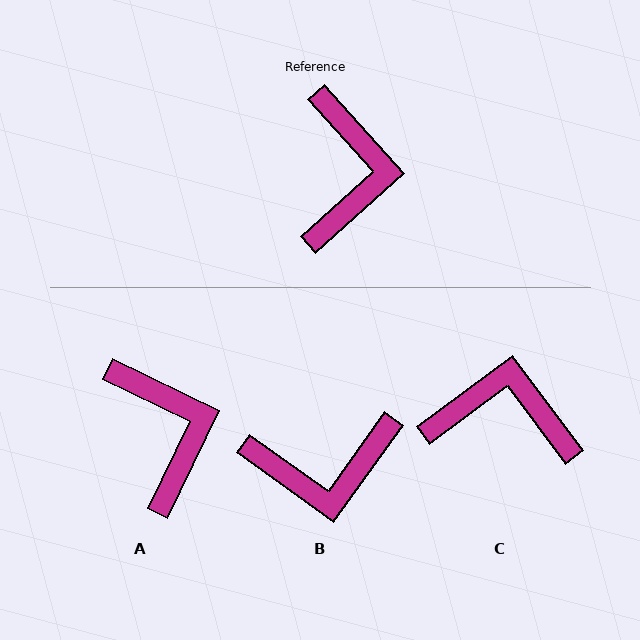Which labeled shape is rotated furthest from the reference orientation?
C, about 85 degrees away.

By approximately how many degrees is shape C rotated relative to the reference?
Approximately 85 degrees counter-clockwise.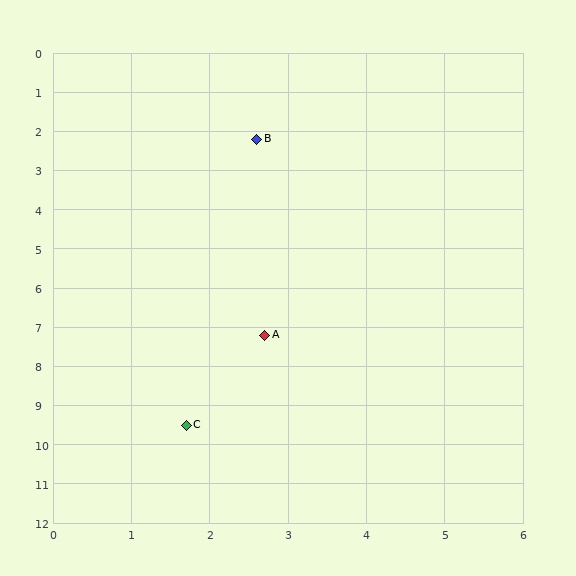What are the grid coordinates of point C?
Point C is at approximately (1.7, 9.5).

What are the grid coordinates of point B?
Point B is at approximately (2.6, 2.2).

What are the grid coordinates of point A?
Point A is at approximately (2.7, 7.2).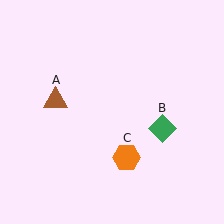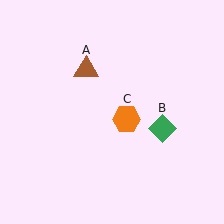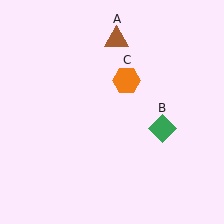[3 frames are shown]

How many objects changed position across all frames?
2 objects changed position: brown triangle (object A), orange hexagon (object C).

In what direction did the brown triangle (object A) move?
The brown triangle (object A) moved up and to the right.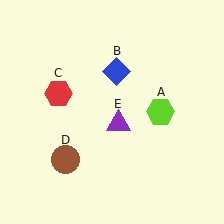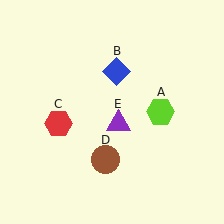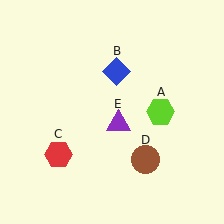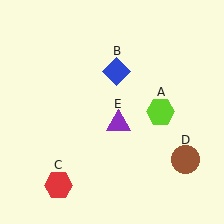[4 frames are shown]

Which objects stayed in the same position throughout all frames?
Lime hexagon (object A) and blue diamond (object B) and purple triangle (object E) remained stationary.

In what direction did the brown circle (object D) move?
The brown circle (object D) moved right.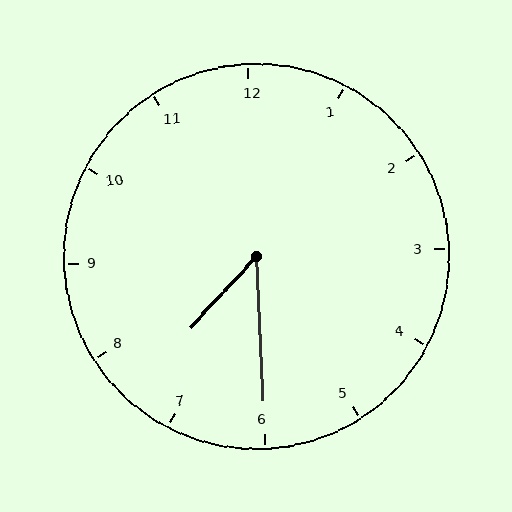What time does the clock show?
7:30.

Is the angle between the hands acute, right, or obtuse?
It is acute.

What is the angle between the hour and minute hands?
Approximately 45 degrees.